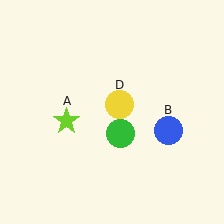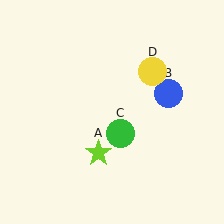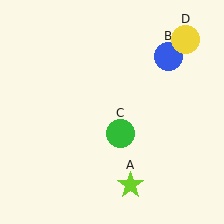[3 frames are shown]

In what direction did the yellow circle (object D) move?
The yellow circle (object D) moved up and to the right.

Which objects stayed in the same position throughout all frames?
Green circle (object C) remained stationary.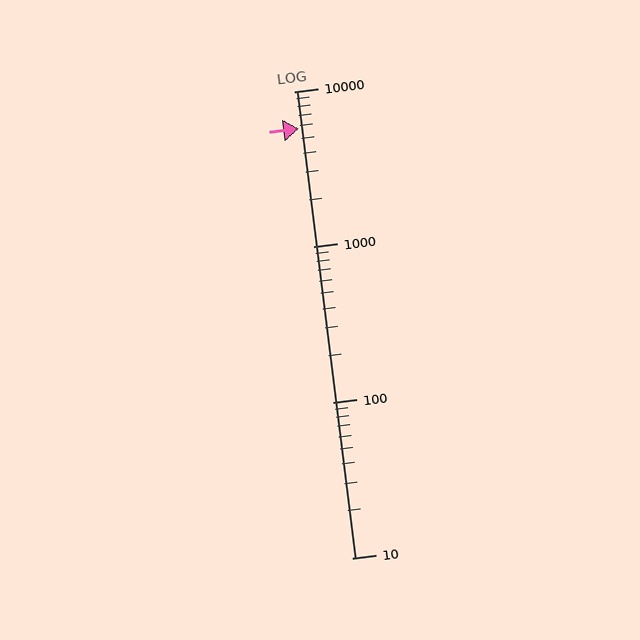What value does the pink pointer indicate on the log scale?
The pointer indicates approximately 5800.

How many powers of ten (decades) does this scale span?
The scale spans 3 decades, from 10 to 10000.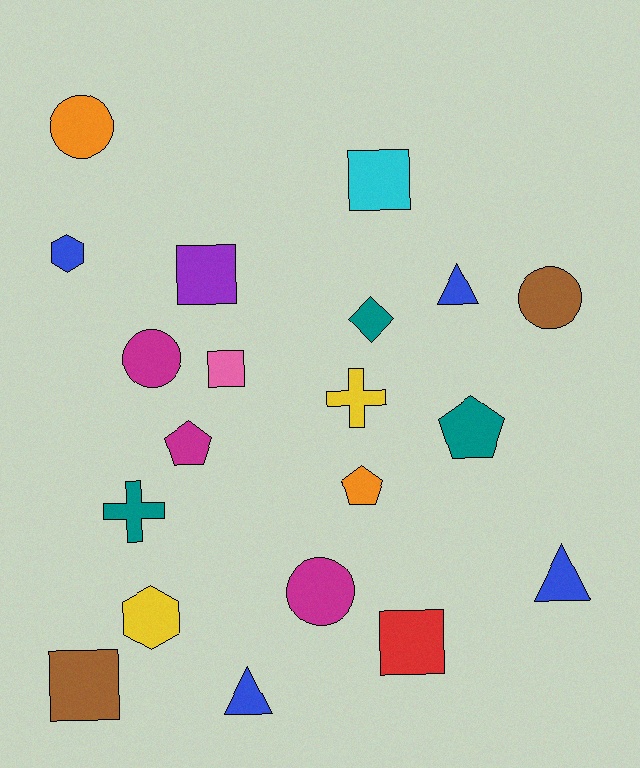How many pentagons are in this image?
There are 3 pentagons.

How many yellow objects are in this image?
There are 2 yellow objects.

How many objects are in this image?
There are 20 objects.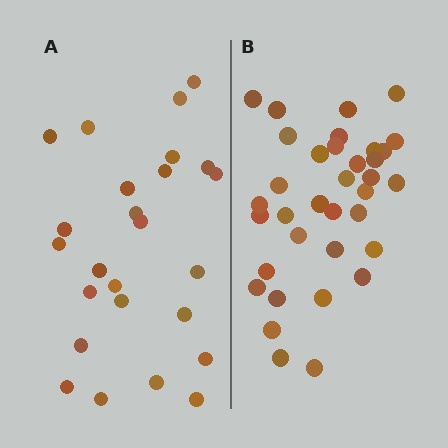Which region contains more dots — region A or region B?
Region B (the right region) has more dots.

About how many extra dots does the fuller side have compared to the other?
Region B has roughly 10 or so more dots than region A.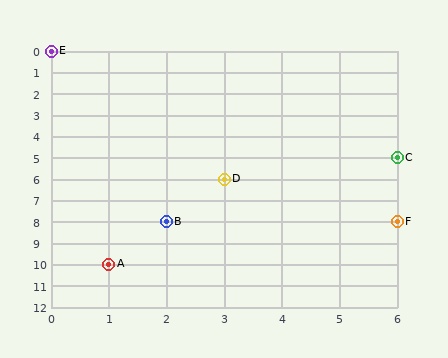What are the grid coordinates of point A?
Point A is at grid coordinates (1, 10).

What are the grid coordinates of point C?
Point C is at grid coordinates (6, 5).